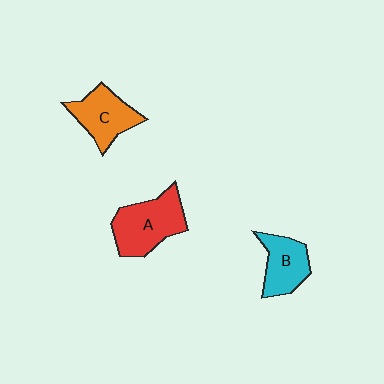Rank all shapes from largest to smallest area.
From largest to smallest: A (red), C (orange), B (cyan).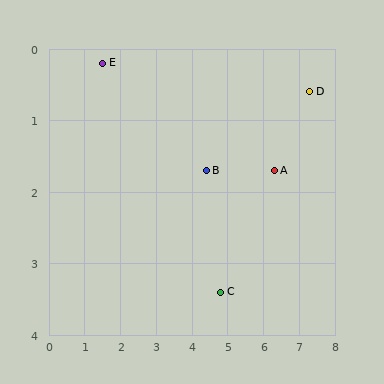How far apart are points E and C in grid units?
Points E and C are about 4.6 grid units apart.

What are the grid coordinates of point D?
Point D is at approximately (7.3, 0.6).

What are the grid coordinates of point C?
Point C is at approximately (4.8, 3.4).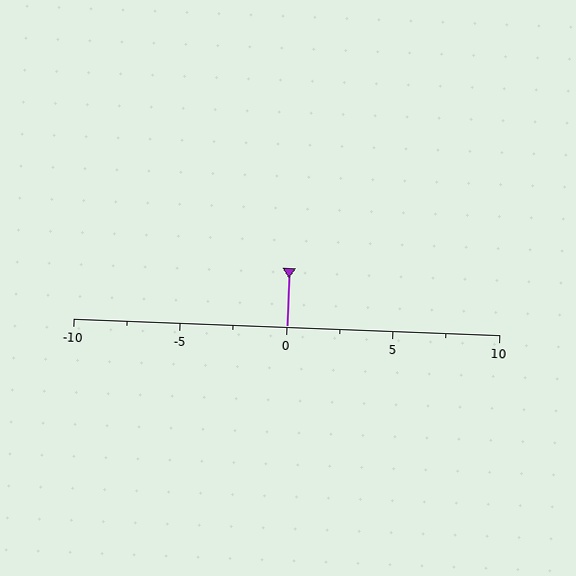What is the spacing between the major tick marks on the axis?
The major ticks are spaced 5 apart.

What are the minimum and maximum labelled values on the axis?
The axis runs from -10 to 10.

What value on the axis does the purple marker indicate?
The marker indicates approximately 0.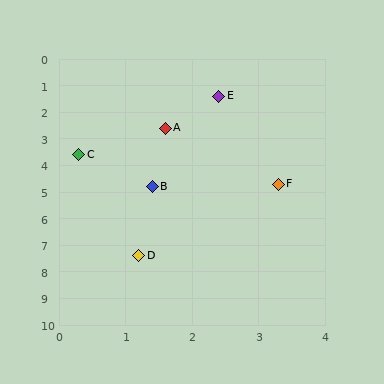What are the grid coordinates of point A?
Point A is at approximately (1.6, 2.6).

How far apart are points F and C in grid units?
Points F and C are about 3.2 grid units apart.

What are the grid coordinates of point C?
Point C is at approximately (0.3, 3.6).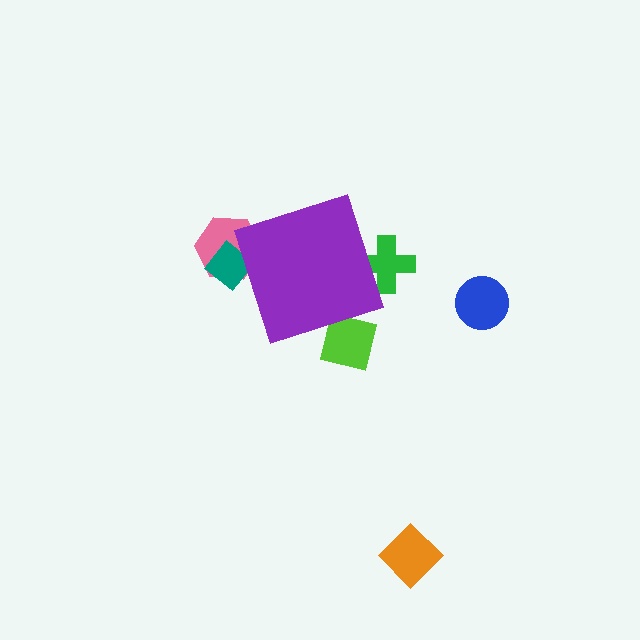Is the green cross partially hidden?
Yes, the green cross is partially hidden behind the purple diamond.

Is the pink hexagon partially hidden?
Yes, the pink hexagon is partially hidden behind the purple diamond.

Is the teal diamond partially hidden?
Yes, the teal diamond is partially hidden behind the purple diamond.